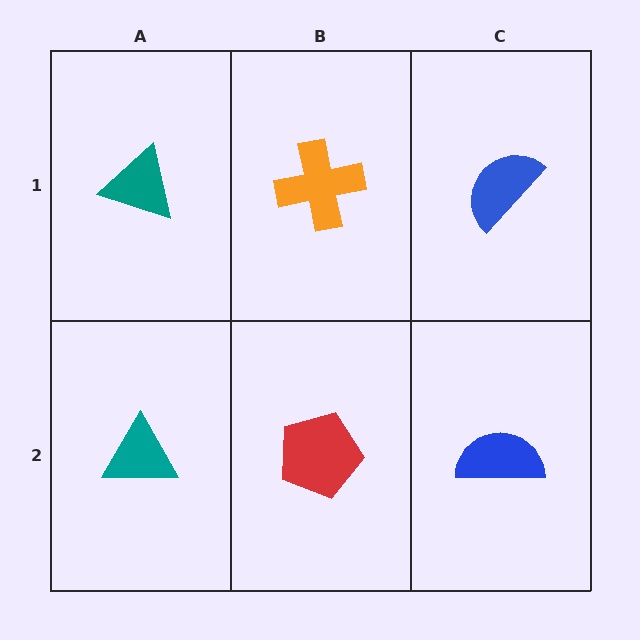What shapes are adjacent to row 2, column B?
An orange cross (row 1, column B), a teal triangle (row 2, column A), a blue semicircle (row 2, column C).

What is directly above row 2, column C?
A blue semicircle.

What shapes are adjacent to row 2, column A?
A teal triangle (row 1, column A), a red pentagon (row 2, column B).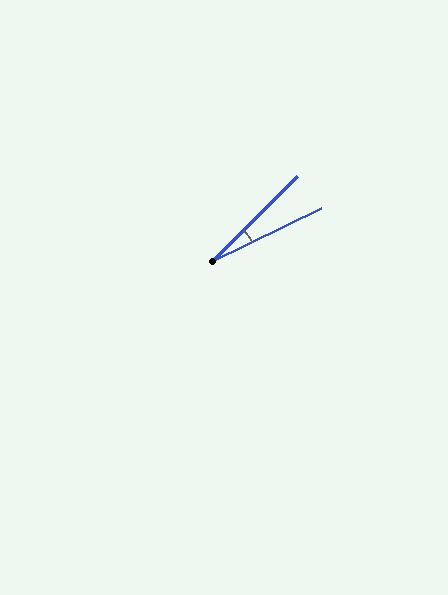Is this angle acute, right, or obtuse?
It is acute.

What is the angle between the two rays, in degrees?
Approximately 19 degrees.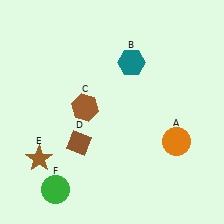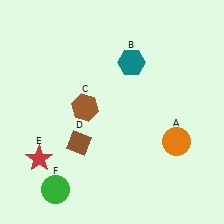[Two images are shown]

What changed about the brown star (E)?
In Image 1, E is brown. In Image 2, it changed to red.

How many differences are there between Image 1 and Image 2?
There is 1 difference between the two images.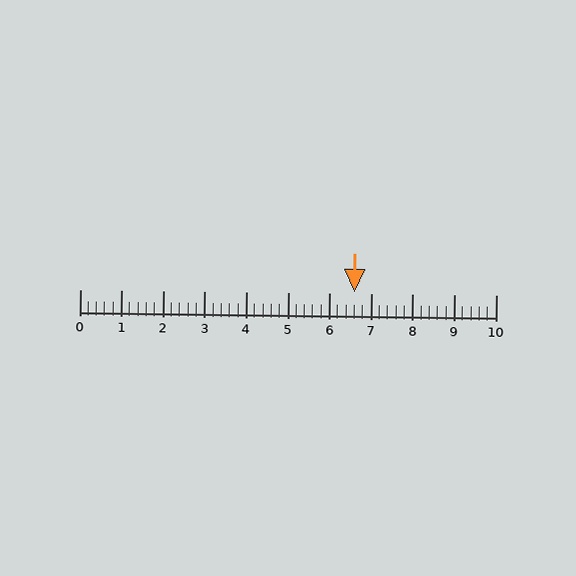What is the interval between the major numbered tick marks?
The major tick marks are spaced 1 units apart.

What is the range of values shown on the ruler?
The ruler shows values from 0 to 10.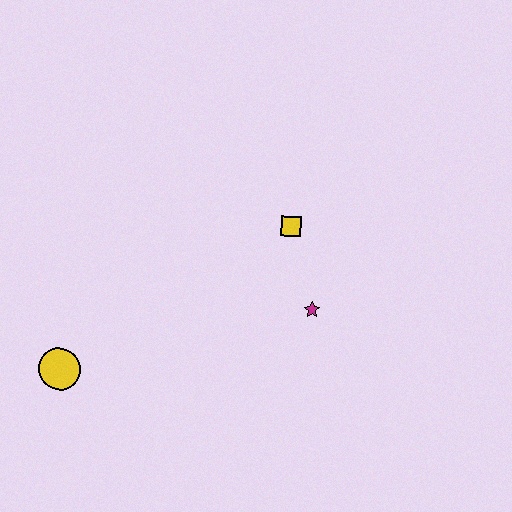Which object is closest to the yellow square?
The magenta star is closest to the yellow square.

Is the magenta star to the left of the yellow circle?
No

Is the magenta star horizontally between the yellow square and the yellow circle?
No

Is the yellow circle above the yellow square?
No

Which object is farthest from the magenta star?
The yellow circle is farthest from the magenta star.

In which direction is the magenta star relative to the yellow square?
The magenta star is below the yellow square.